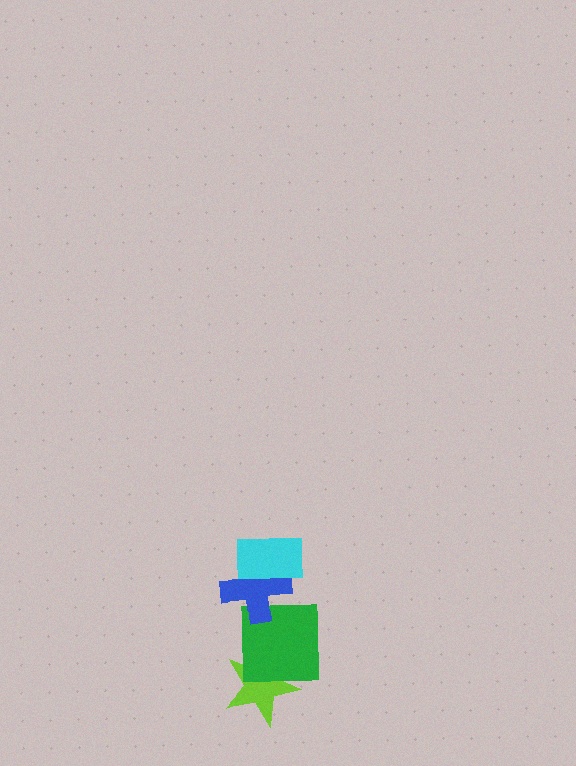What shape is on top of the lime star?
The green square is on top of the lime star.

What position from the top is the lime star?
The lime star is 4th from the top.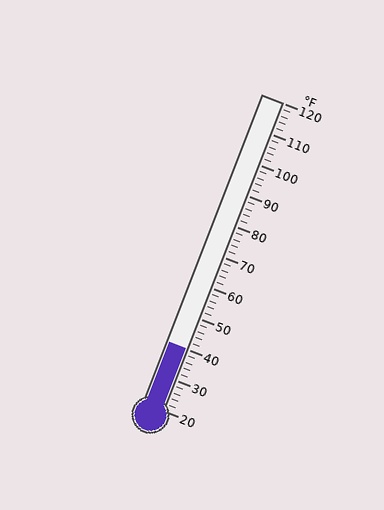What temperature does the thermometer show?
The thermometer shows approximately 40°F.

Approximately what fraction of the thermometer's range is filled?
The thermometer is filled to approximately 20% of its range.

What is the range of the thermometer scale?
The thermometer scale ranges from 20°F to 120°F.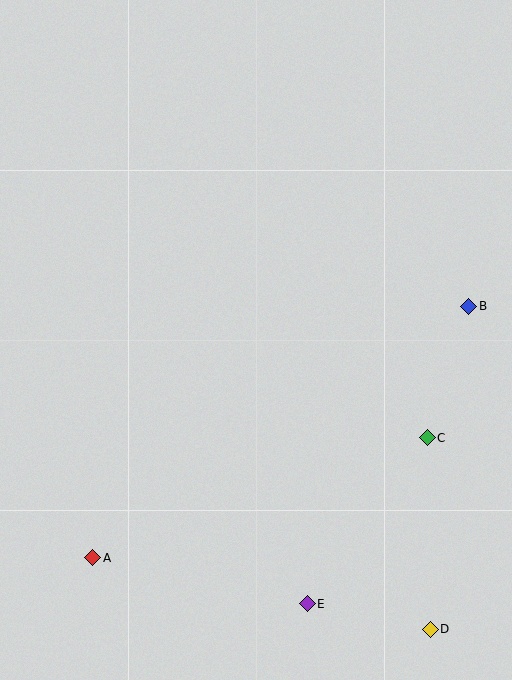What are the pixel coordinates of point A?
Point A is at (93, 558).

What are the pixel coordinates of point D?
Point D is at (430, 629).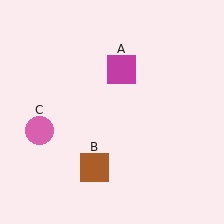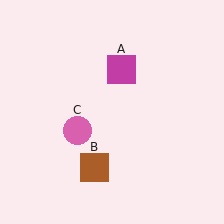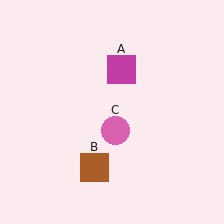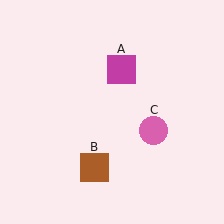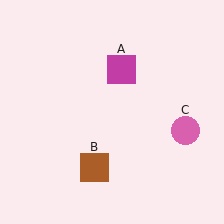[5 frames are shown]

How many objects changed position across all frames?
1 object changed position: pink circle (object C).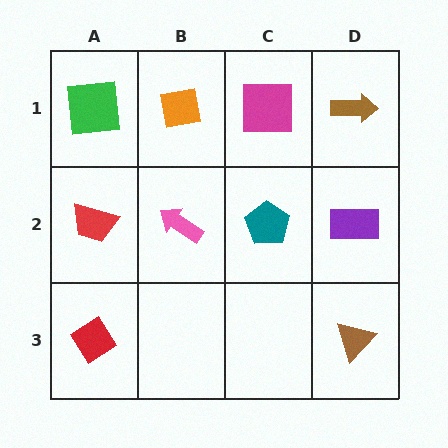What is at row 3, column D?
A brown triangle.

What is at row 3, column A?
A red diamond.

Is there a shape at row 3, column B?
No, that cell is empty.